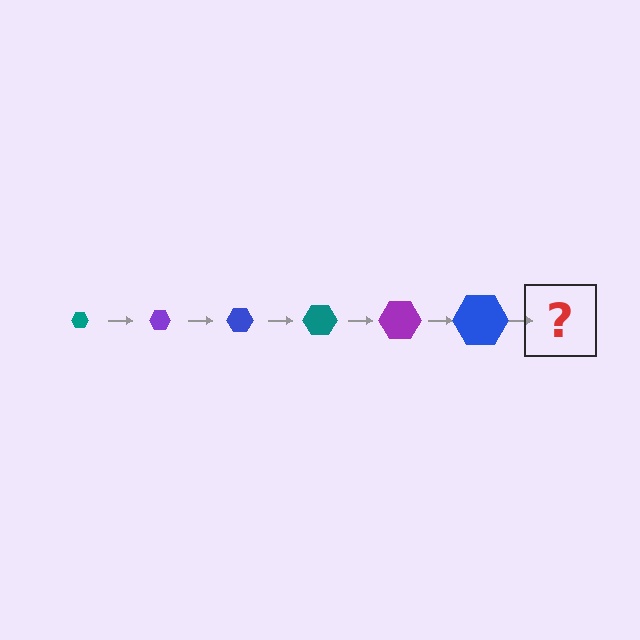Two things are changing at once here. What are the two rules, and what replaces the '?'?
The two rules are that the hexagon grows larger each step and the color cycles through teal, purple, and blue. The '?' should be a teal hexagon, larger than the previous one.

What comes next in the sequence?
The next element should be a teal hexagon, larger than the previous one.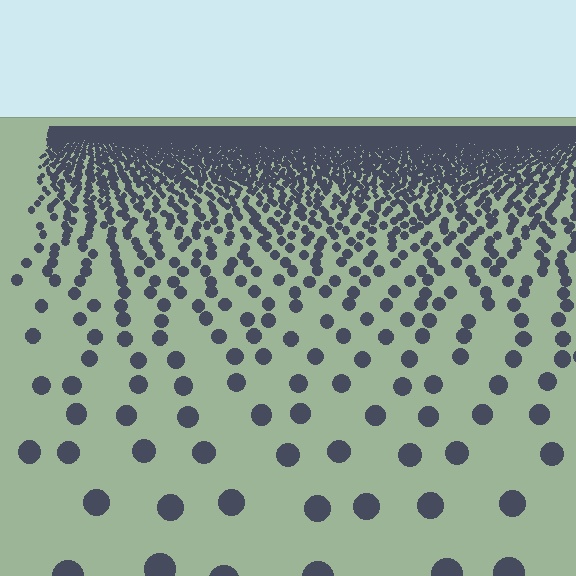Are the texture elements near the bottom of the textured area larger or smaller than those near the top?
Larger. Near the bottom, elements are closer to the viewer and appear at a bigger on-screen size.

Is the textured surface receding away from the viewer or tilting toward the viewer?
The surface is receding away from the viewer. Texture elements get smaller and denser toward the top.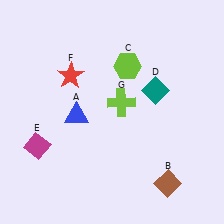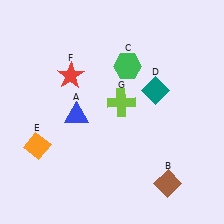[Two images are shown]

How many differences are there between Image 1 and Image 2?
There are 2 differences between the two images.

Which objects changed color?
C changed from lime to green. E changed from magenta to orange.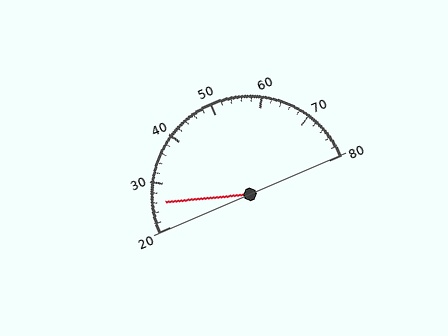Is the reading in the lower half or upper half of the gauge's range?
The reading is in the lower half of the range (20 to 80).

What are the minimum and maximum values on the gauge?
The gauge ranges from 20 to 80.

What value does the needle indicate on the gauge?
The needle indicates approximately 26.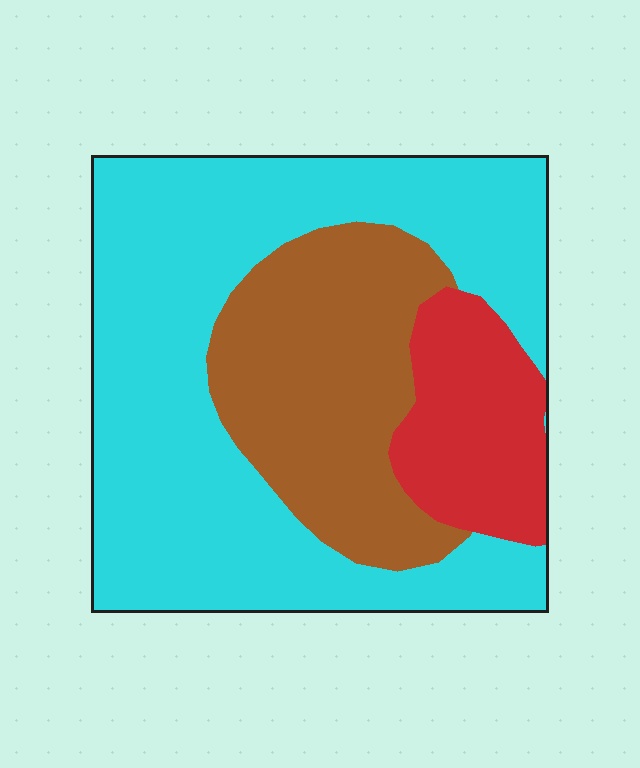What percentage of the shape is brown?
Brown covers about 25% of the shape.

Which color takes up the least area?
Red, at roughly 15%.